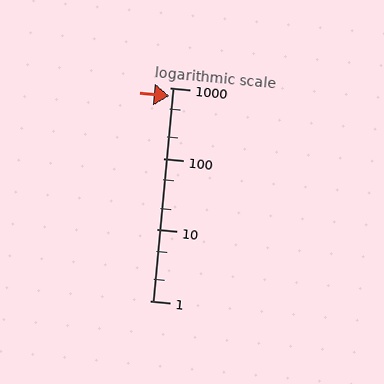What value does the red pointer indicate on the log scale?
The pointer indicates approximately 760.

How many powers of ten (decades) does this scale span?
The scale spans 3 decades, from 1 to 1000.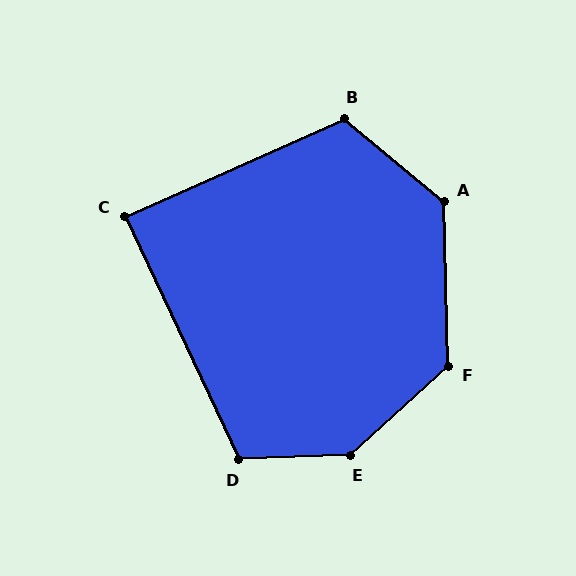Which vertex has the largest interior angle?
E, at approximately 140 degrees.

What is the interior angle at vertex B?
Approximately 116 degrees (obtuse).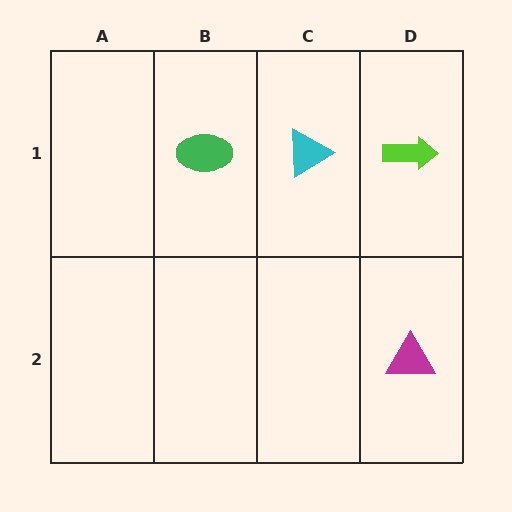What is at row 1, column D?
A lime arrow.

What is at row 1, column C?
A cyan triangle.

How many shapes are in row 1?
3 shapes.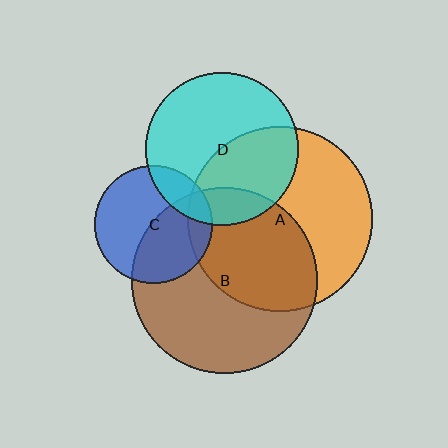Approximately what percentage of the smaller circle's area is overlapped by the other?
Approximately 15%.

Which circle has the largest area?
Circle B (brown).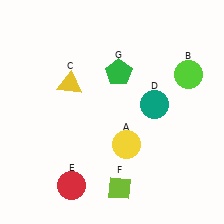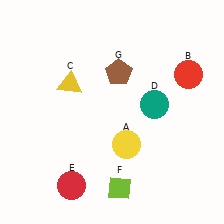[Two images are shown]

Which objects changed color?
B changed from lime to red. G changed from green to brown.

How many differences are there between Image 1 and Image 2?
There are 2 differences between the two images.